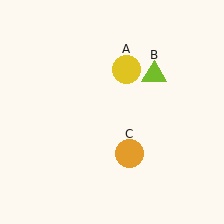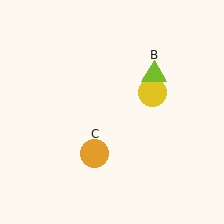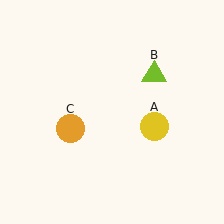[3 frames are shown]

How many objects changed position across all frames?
2 objects changed position: yellow circle (object A), orange circle (object C).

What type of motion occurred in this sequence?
The yellow circle (object A), orange circle (object C) rotated clockwise around the center of the scene.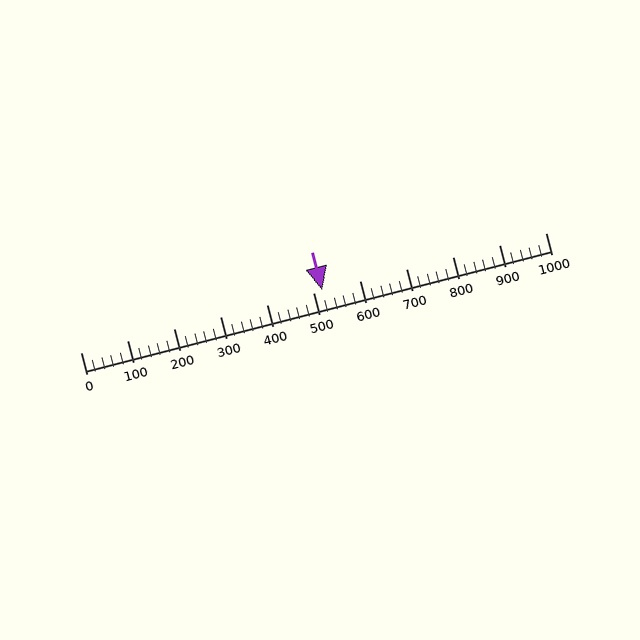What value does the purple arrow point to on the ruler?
The purple arrow points to approximately 520.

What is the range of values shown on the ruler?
The ruler shows values from 0 to 1000.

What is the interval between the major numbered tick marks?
The major tick marks are spaced 100 units apart.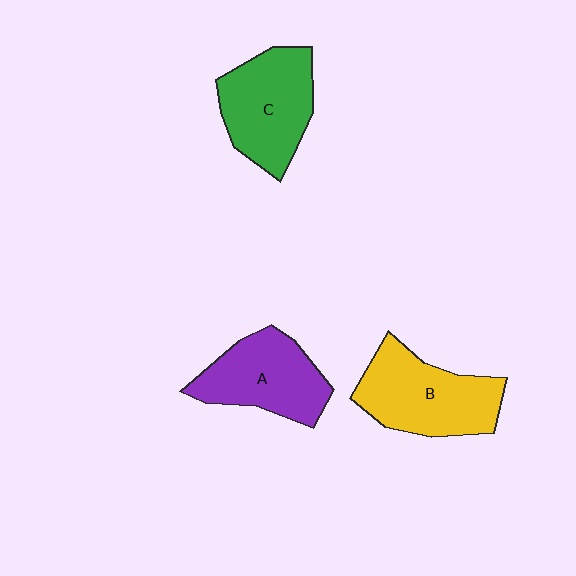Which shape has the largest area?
Shape B (yellow).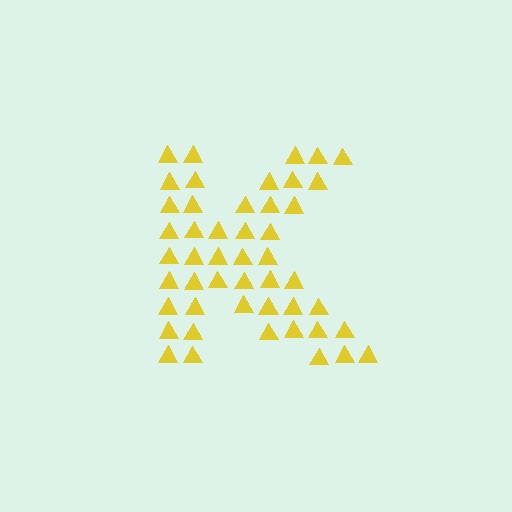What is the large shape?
The large shape is the letter K.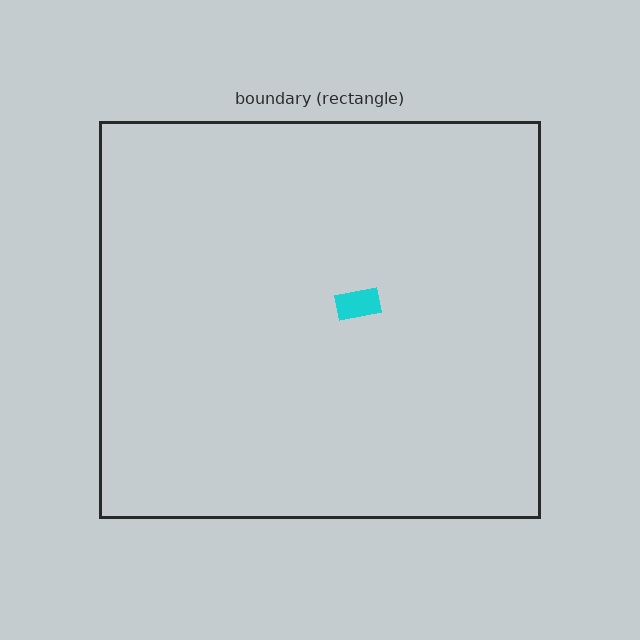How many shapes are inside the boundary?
1 inside, 0 outside.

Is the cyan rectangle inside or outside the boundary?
Inside.